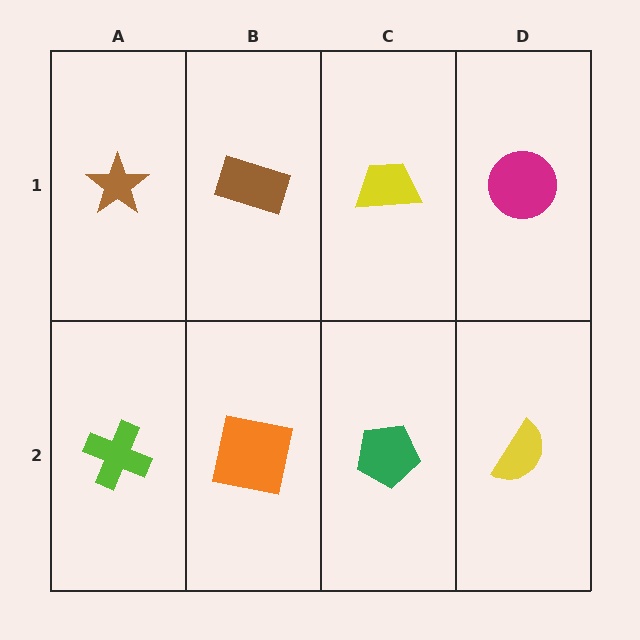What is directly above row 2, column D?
A magenta circle.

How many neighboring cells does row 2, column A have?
2.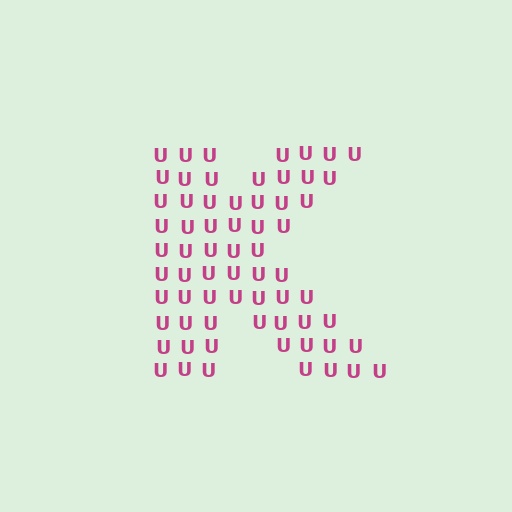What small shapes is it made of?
It is made of small letter U's.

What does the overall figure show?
The overall figure shows the letter K.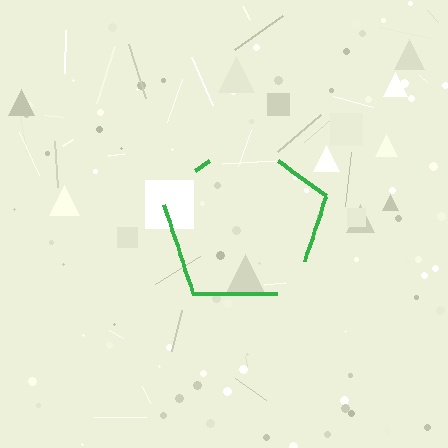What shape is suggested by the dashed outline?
The dashed outline suggests a pentagon.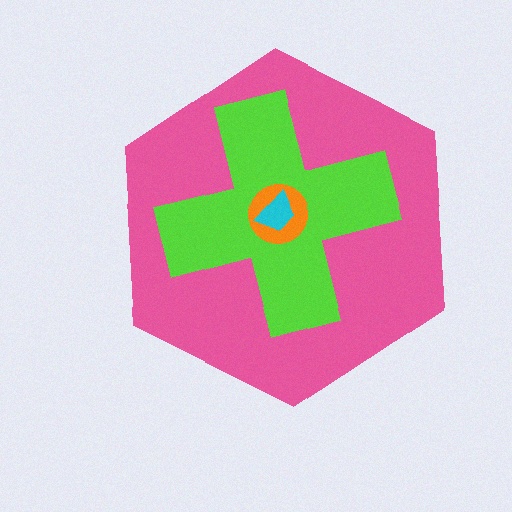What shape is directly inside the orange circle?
The cyan trapezoid.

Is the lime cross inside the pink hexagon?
Yes.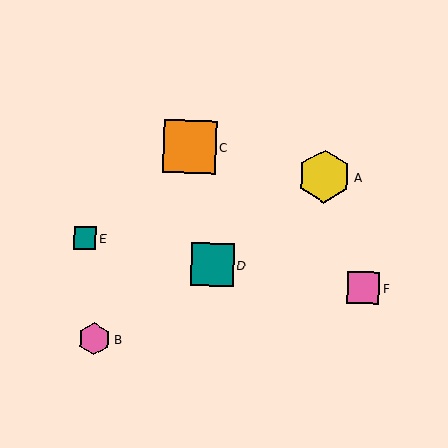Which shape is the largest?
The orange square (labeled C) is the largest.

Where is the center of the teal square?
The center of the teal square is at (85, 238).